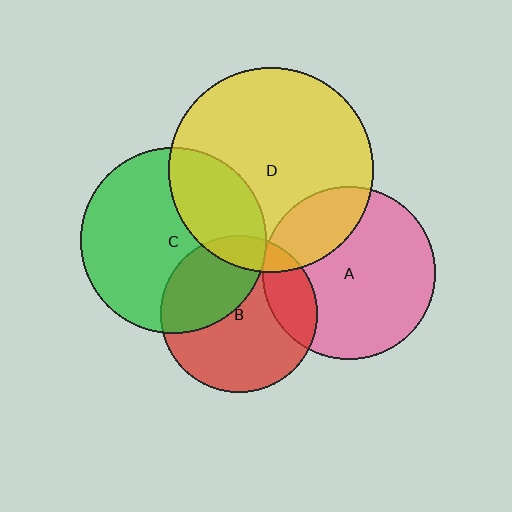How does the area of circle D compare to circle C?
Approximately 1.2 times.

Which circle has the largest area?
Circle D (yellow).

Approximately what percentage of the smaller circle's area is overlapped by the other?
Approximately 30%.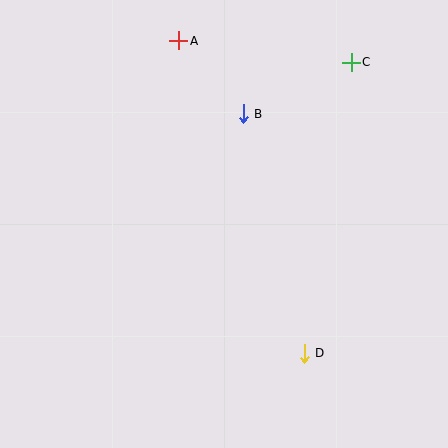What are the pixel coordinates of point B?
Point B is at (243, 114).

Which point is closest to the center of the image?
Point B at (243, 114) is closest to the center.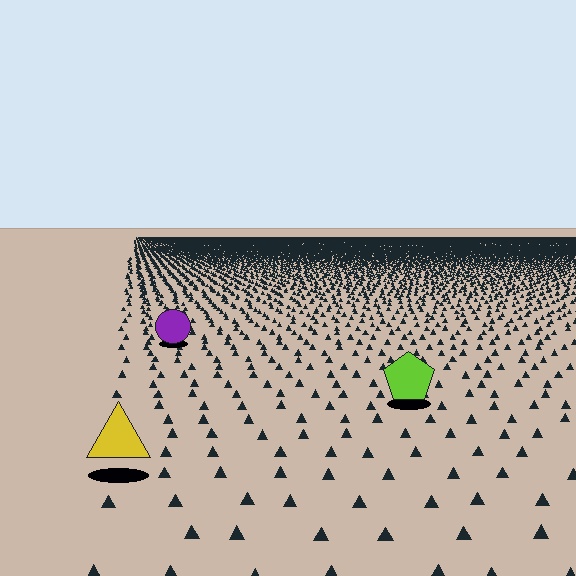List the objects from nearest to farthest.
From nearest to farthest: the yellow triangle, the lime pentagon, the purple circle.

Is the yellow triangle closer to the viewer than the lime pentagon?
Yes. The yellow triangle is closer — you can tell from the texture gradient: the ground texture is coarser near it.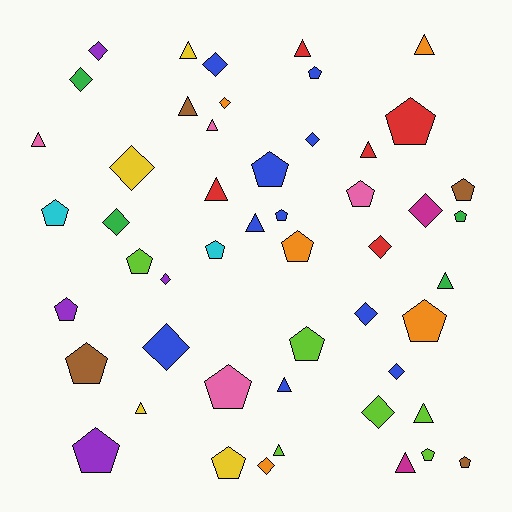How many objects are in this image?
There are 50 objects.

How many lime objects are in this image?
There are 6 lime objects.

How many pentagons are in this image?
There are 20 pentagons.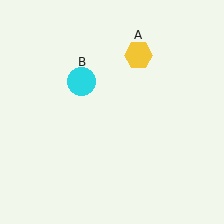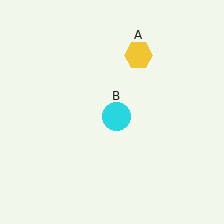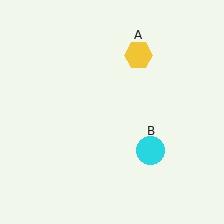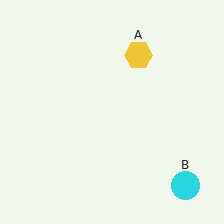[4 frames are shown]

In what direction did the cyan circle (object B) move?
The cyan circle (object B) moved down and to the right.